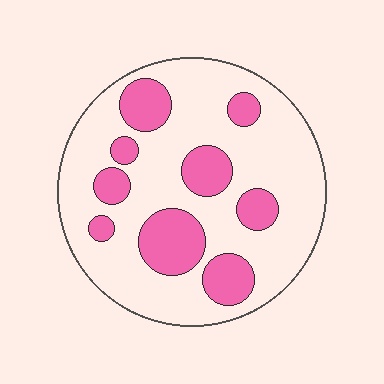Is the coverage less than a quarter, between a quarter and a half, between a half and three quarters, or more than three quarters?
Between a quarter and a half.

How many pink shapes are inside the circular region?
9.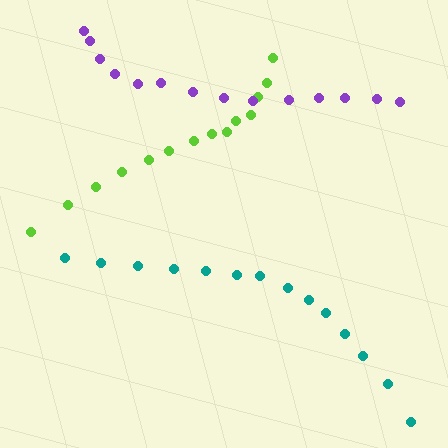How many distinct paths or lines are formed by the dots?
There are 3 distinct paths.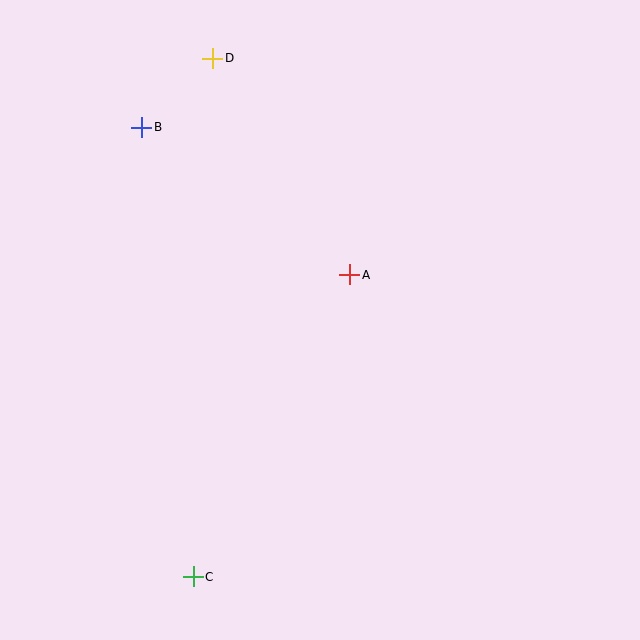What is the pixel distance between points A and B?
The distance between A and B is 255 pixels.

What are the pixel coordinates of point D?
Point D is at (213, 58).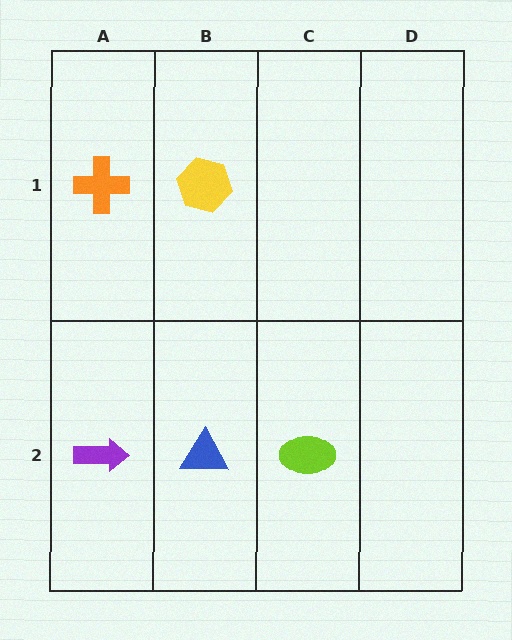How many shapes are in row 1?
2 shapes.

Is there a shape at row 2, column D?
No, that cell is empty.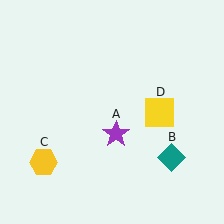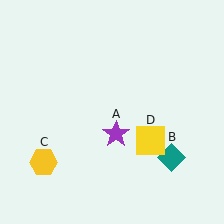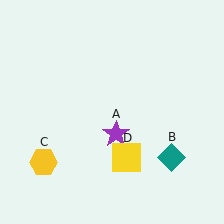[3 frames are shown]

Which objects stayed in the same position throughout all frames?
Purple star (object A) and teal diamond (object B) and yellow hexagon (object C) remained stationary.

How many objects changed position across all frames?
1 object changed position: yellow square (object D).